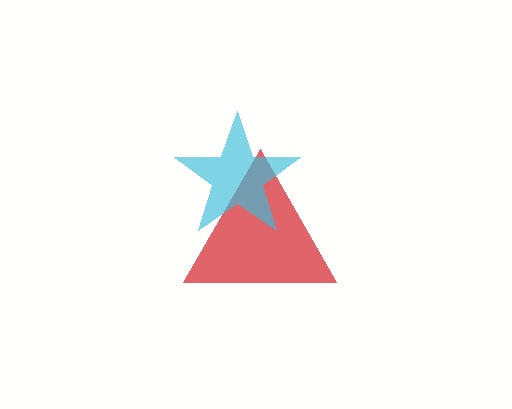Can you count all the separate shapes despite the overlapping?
Yes, there are 2 separate shapes.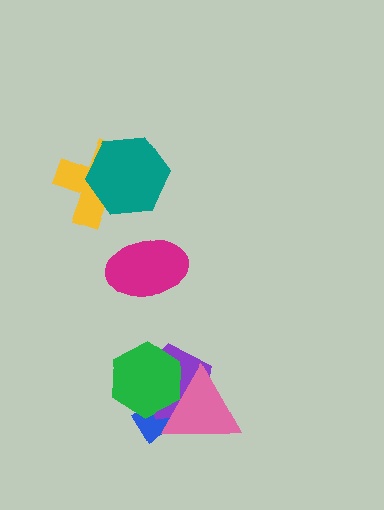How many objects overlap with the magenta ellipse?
0 objects overlap with the magenta ellipse.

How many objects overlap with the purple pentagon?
3 objects overlap with the purple pentagon.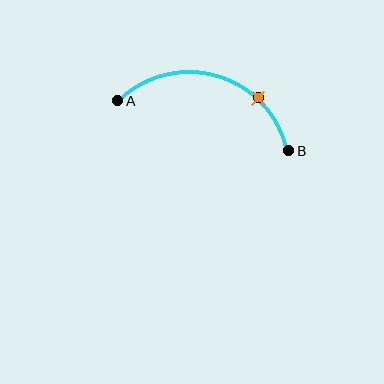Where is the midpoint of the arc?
The arc midpoint is the point on the curve farthest from the straight line joining A and B. It sits above that line.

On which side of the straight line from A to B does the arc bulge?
The arc bulges above the straight line connecting A and B.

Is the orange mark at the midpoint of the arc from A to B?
No. The orange mark lies on the arc but is closer to endpoint B. The arc midpoint would be at the point on the curve equidistant along the arc from both A and B.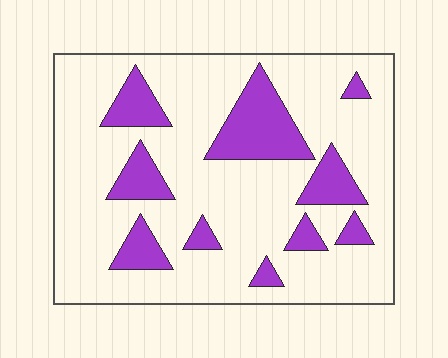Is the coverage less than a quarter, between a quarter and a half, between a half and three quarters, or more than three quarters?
Less than a quarter.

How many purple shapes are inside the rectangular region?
10.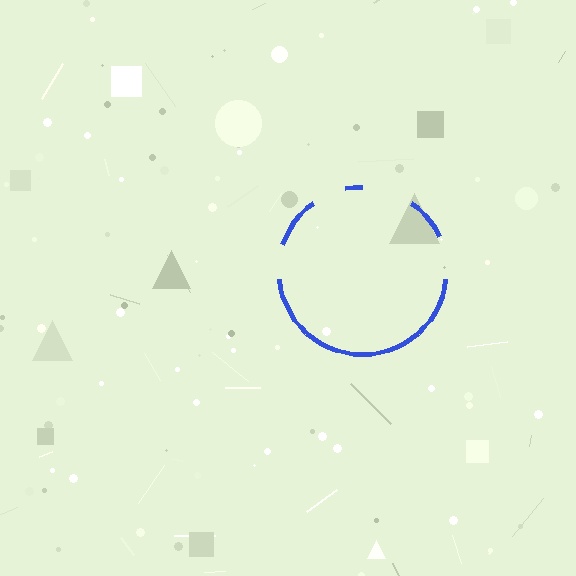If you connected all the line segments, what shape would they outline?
They would outline a circle.